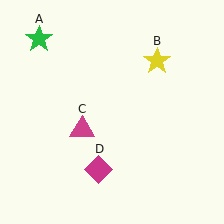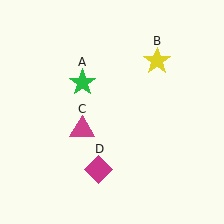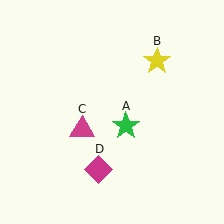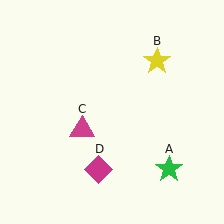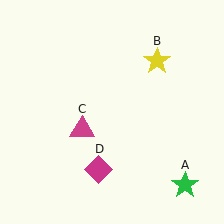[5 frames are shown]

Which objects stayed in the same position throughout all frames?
Yellow star (object B) and magenta triangle (object C) and magenta diamond (object D) remained stationary.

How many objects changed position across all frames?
1 object changed position: green star (object A).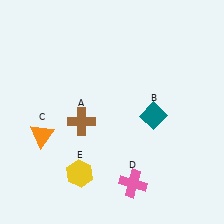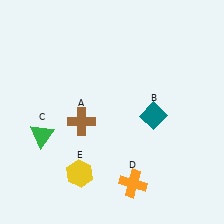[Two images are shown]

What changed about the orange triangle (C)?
In Image 1, C is orange. In Image 2, it changed to green.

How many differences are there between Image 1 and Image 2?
There are 2 differences between the two images.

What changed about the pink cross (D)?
In Image 1, D is pink. In Image 2, it changed to orange.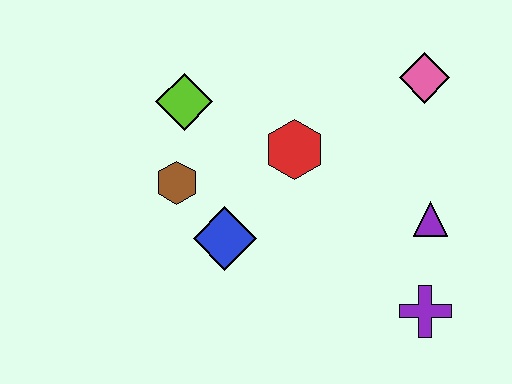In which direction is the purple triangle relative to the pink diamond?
The purple triangle is below the pink diamond.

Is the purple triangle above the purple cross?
Yes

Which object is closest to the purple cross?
The purple triangle is closest to the purple cross.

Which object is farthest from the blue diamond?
The pink diamond is farthest from the blue diamond.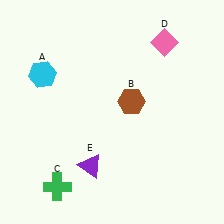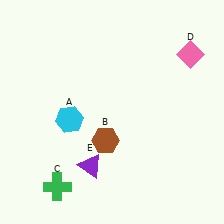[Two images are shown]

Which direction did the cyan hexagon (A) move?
The cyan hexagon (A) moved down.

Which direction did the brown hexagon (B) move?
The brown hexagon (B) moved down.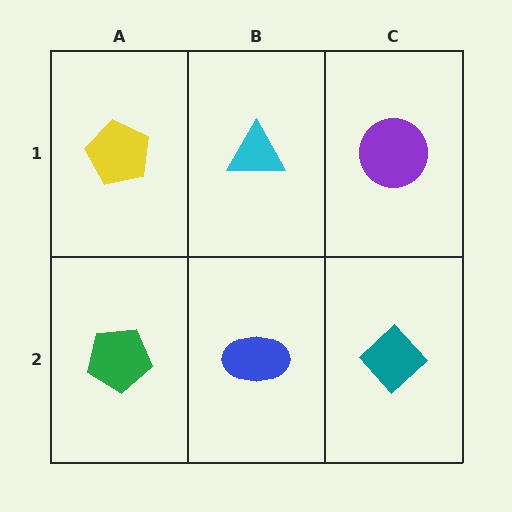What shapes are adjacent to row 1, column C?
A teal diamond (row 2, column C), a cyan triangle (row 1, column B).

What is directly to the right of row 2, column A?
A blue ellipse.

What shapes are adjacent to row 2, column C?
A purple circle (row 1, column C), a blue ellipse (row 2, column B).